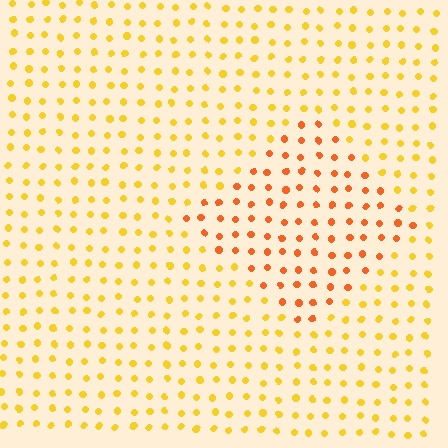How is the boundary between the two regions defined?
The boundary is defined purely by a slight shift in hue (about 31 degrees). Spacing, size, and orientation are identical on both sides.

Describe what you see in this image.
The image is filled with small yellow elements in a uniform arrangement. A diamond-shaped region is visible where the elements are tinted to a slightly different hue, forming a subtle color boundary.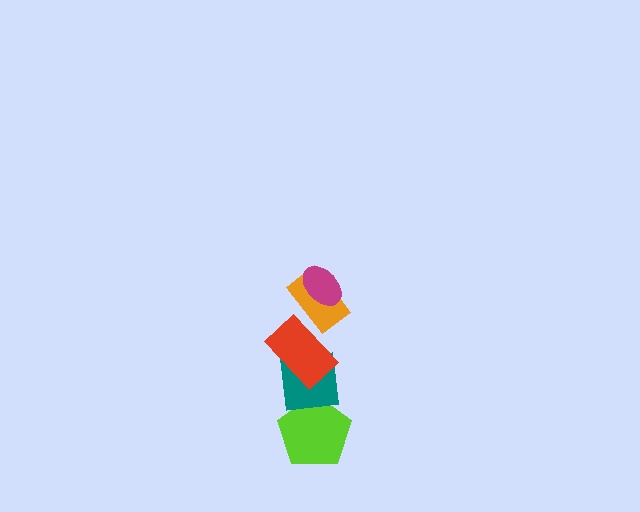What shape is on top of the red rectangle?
The orange rectangle is on top of the red rectangle.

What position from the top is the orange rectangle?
The orange rectangle is 2nd from the top.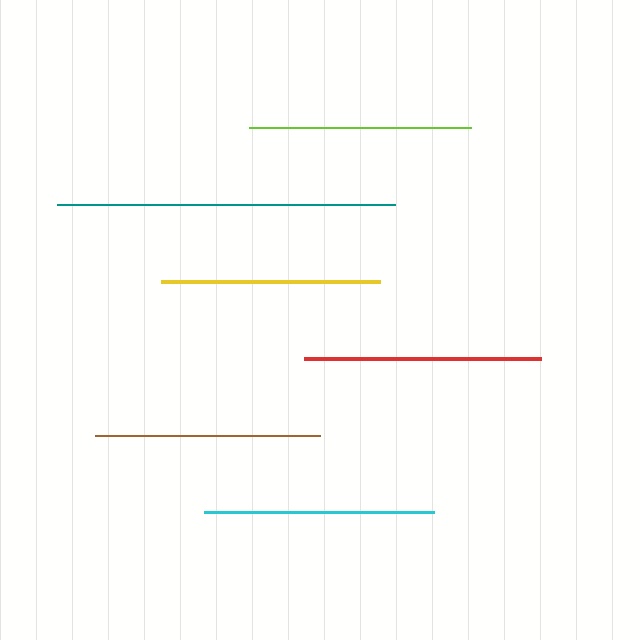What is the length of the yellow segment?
The yellow segment is approximately 219 pixels long.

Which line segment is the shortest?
The yellow line is the shortest at approximately 219 pixels.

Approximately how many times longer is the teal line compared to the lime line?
The teal line is approximately 1.5 times the length of the lime line.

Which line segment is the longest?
The teal line is the longest at approximately 338 pixels.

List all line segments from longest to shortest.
From longest to shortest: teal, red, cyan, brown, lime, yellow.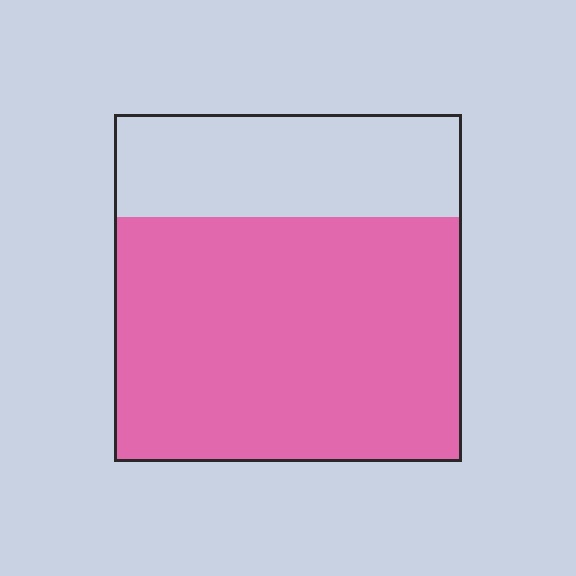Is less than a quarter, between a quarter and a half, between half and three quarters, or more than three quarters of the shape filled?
Between half and three quarters.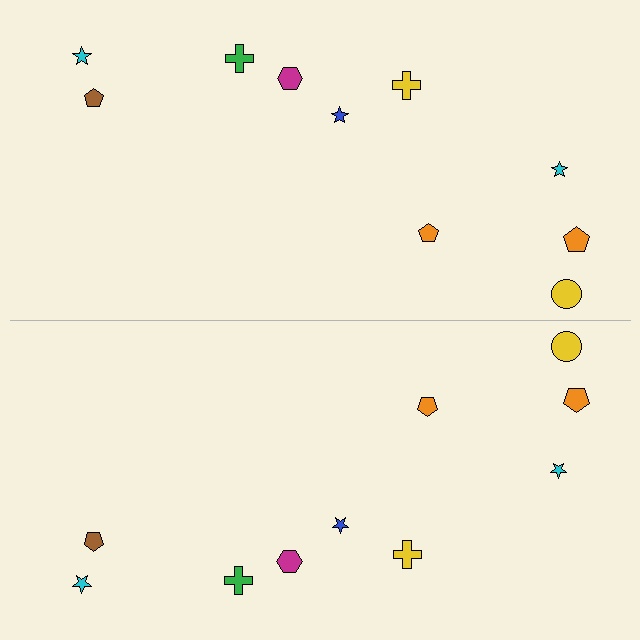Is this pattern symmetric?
Yes, this pattern has bilateral (reflection) symmetry.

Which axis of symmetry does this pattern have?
The pattern has a horizontal axis of symmetry running through the center of the image.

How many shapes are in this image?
There are 20 shapes in this image.